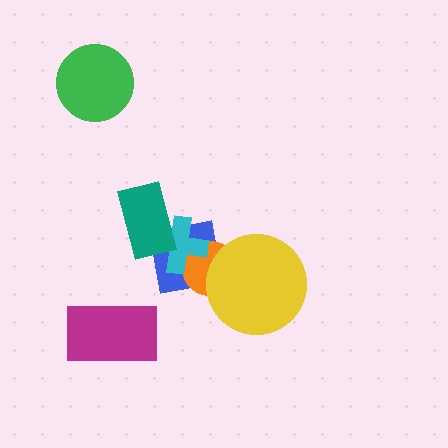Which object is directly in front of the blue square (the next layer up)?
The orange circle is directly in front of the blue square.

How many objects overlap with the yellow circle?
2 objects overlap with the yellow circle.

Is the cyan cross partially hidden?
Yes, it is partially covered by another shape.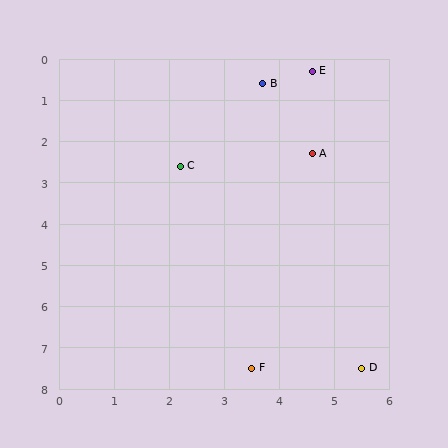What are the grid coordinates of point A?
Point A is at approximately (4.6, 2.3).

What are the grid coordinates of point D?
Point D is at approximately (5.5, 7.5).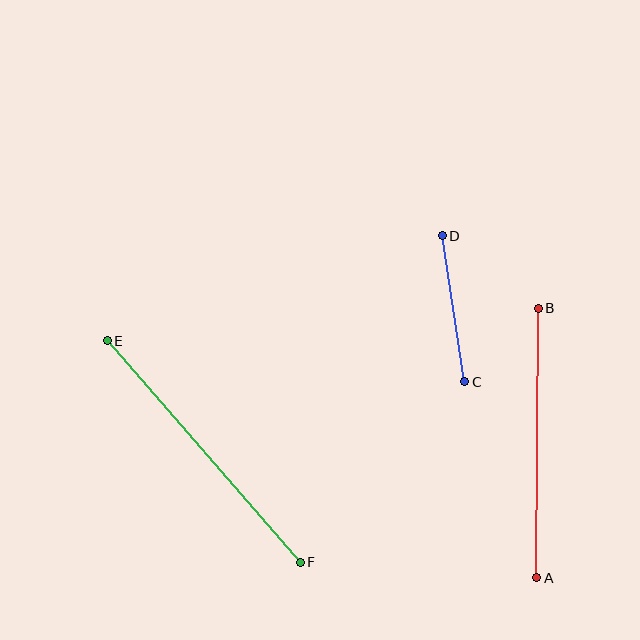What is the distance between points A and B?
The distance is approximately 270 pixels.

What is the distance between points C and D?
The distance is approximately 148 pixels.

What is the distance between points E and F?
The distance is approximately 293 pixels.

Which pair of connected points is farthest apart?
Points E and F are farthest apart.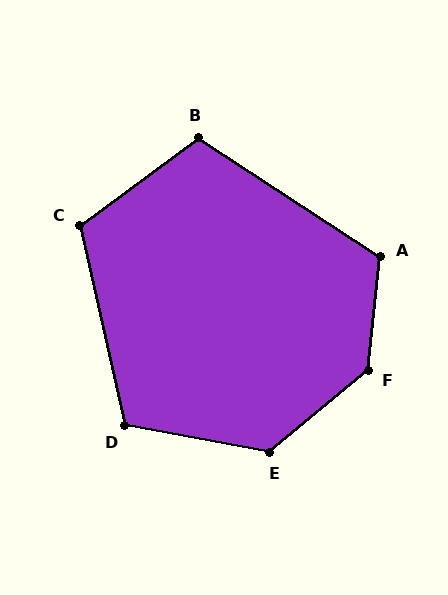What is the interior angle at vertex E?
Approximately 130 degrees (obtuse).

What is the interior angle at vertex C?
Approximately 113 degrees (obtuse).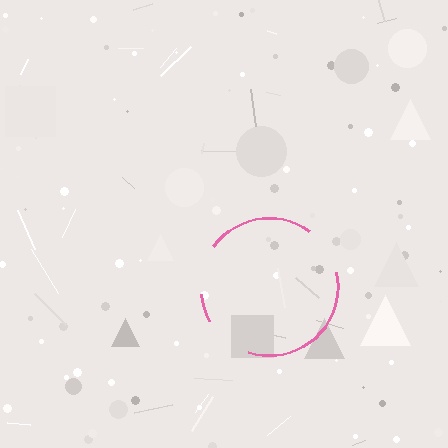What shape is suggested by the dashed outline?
The dashed outline suggests a circle.